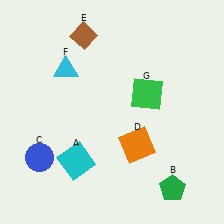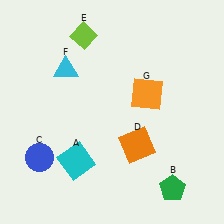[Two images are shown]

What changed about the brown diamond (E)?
In Image 1, E is brown. In Image 2, it changed to lime.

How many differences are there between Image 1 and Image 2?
There are 2 differences between the two images.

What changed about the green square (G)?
In Image 1, G is green. In Image 2, it changed to orange.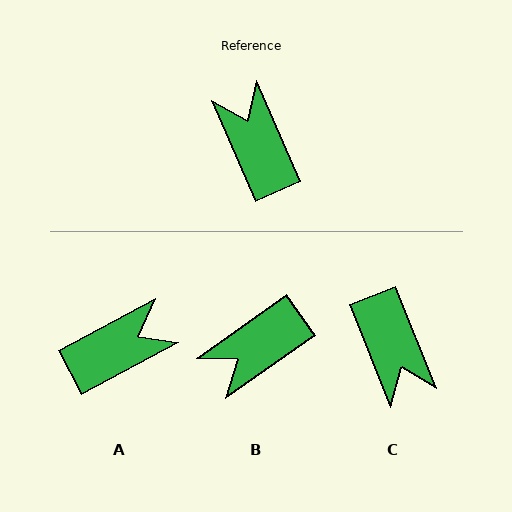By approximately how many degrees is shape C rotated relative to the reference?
Approximately 178 degrees counter-clockwise.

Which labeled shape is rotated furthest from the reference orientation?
C, about 178 degrees away.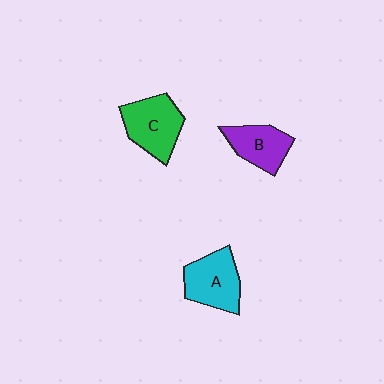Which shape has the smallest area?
Shape B (purple).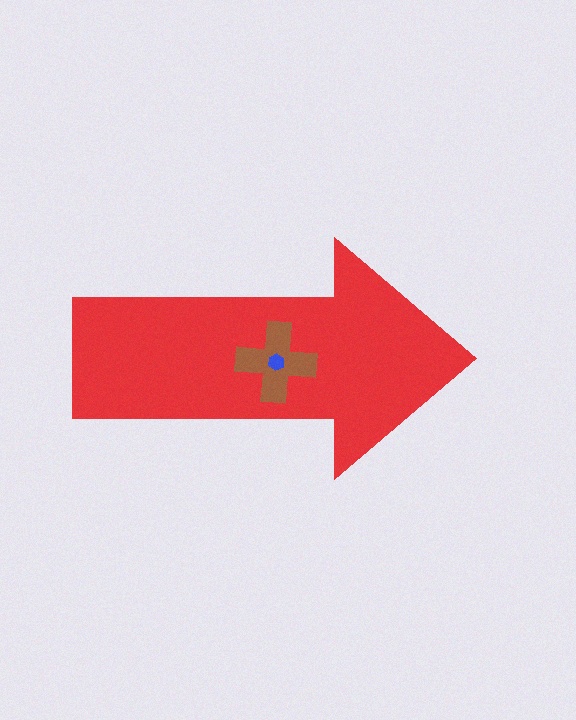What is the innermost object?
The blue hexagon.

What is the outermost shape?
The red arrow.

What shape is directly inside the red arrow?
The brown cross.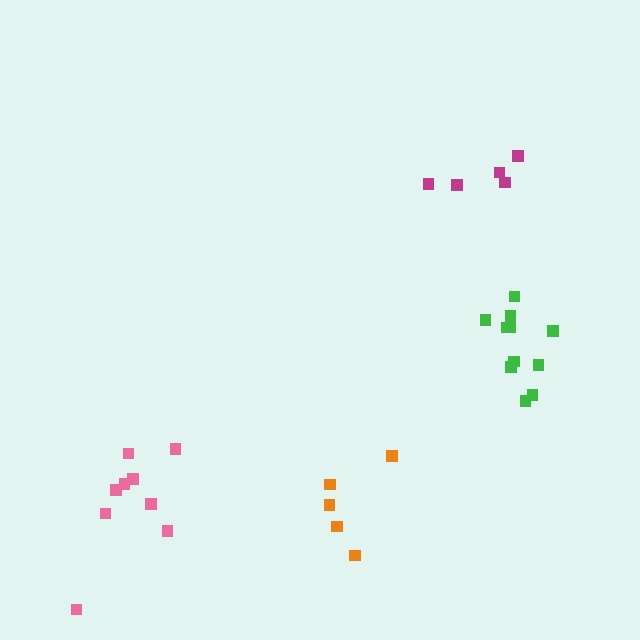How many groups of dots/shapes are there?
There are 4 groups.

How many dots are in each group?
Group 1: 5 dots, Group 2: 11 dots, Group 3: 9 dots, Group 4: 5 dots (30 total).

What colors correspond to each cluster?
The clusters are colored: orange, green, pink, magenta.